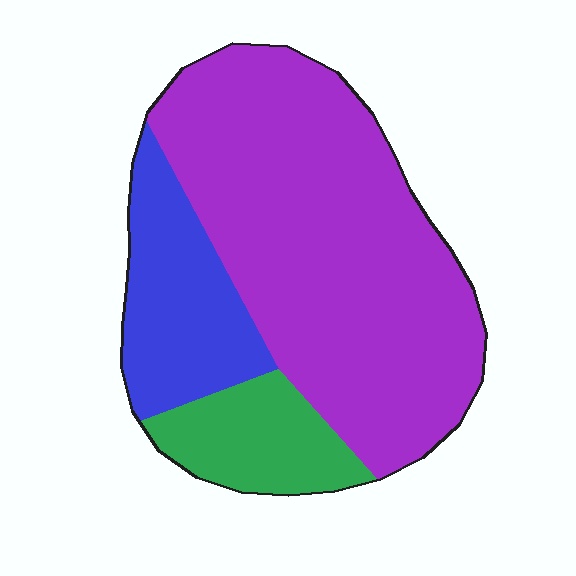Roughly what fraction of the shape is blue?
Blue covers 20% of the shape.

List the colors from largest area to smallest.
From largest to smallest: purple, blue, green.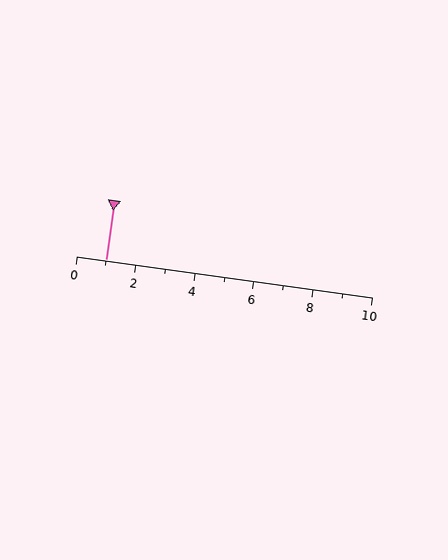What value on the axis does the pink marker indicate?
The marker indicates approximately 1.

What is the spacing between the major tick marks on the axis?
The major ticks are spaced 2 apart.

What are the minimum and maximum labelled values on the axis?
The axis runs from 0 to 10.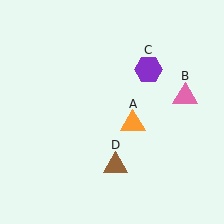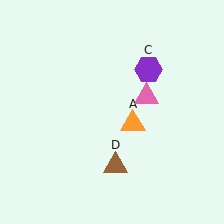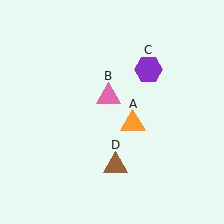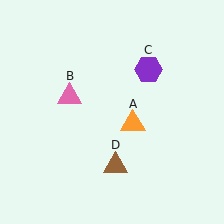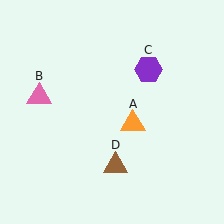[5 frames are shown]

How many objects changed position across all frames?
1 object changed position: pink triangle (object B).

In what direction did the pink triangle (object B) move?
The pink triangle (object B) moved left.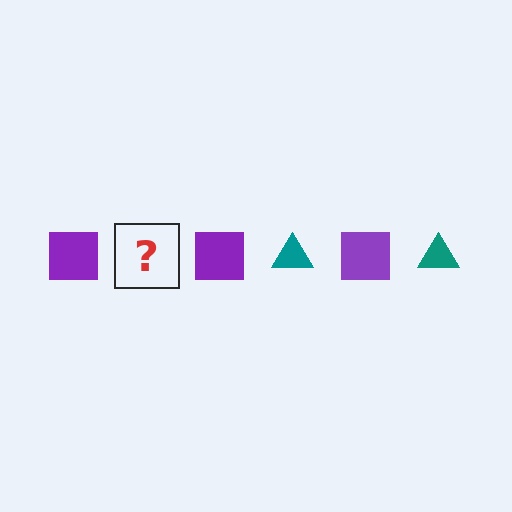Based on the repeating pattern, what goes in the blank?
The blank should be a teal triangle.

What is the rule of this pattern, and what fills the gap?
The rule is that the pattern alternates between purple square and teal triangle. The gap should be filled with a teal triangle.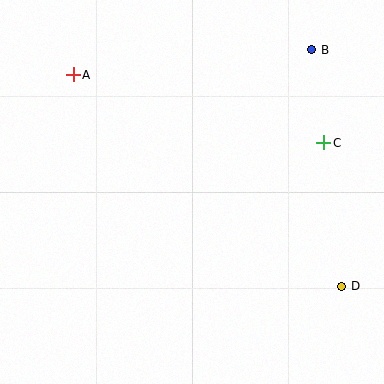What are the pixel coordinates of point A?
Point A is at (73, 75).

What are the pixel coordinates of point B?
Point B is at (312, 50).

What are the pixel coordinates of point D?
Point D is at (342, 286).